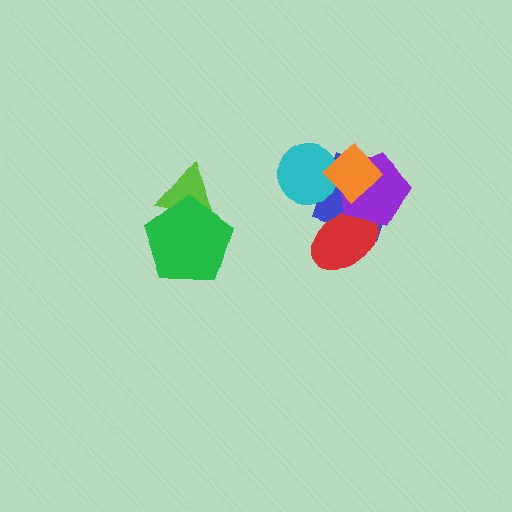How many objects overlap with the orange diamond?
3 objects overlap with the orange diamond.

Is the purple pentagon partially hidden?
Yes, it is partially covered by another shape.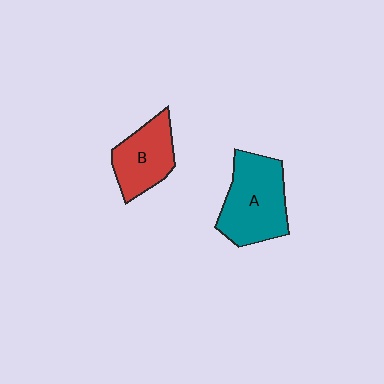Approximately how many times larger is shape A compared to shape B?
Approximately 1.4 times.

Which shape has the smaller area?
Shape B (red).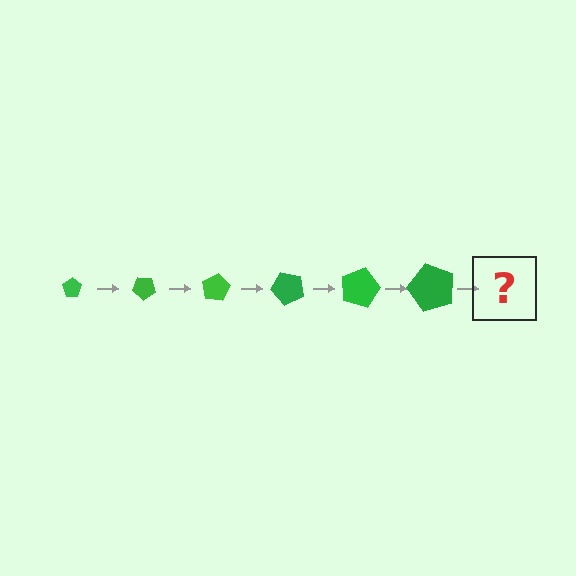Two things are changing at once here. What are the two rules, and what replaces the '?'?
The two rules are that the pentagon grows larger each step and it rotates 40 degrees each step. The '?' should be a pentagon, larger than the previous one and rotated 240 degrees from the start.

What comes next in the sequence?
The next element should be a pentagon, larger than the previous one and rotated 240 degrees from the start.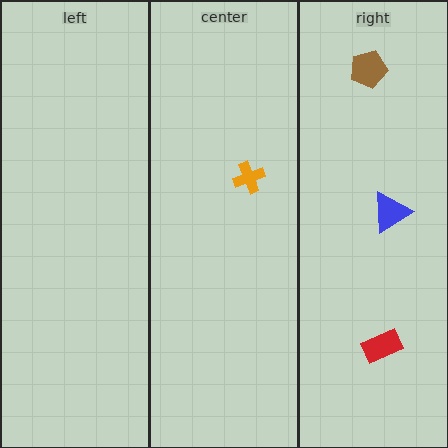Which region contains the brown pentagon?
The right region.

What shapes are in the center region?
The orange cross.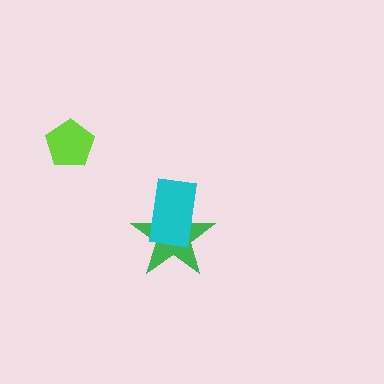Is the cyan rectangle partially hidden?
No, no other shape covers it.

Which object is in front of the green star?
The cyan rectangle is in front of the green star.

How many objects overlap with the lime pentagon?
0 objects overlap with the lime pentagon.